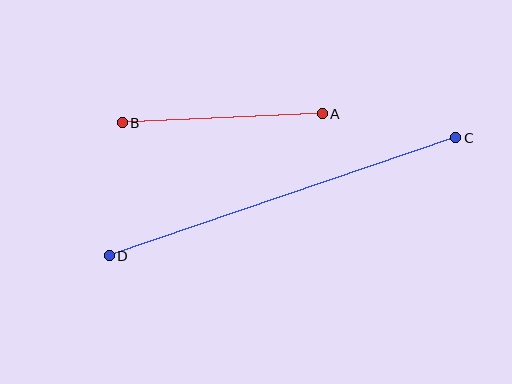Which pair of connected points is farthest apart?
Points C and D are farthest apart.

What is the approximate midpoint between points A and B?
The midpoint is at approximately (222, 118) pixels.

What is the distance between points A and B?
The distance is approximately 200 pixels.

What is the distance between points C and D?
The distance is approximately 366 pixels.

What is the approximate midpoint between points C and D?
The midpoint is at approximately (282, 197) pixels.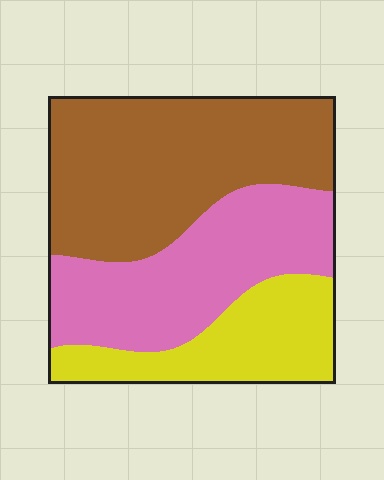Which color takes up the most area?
Brown, at roughly 45%.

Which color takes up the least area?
Yellow, at roughly 20%.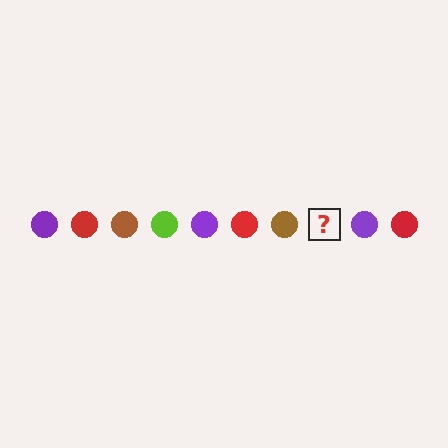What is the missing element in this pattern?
The missing element is a lime circle.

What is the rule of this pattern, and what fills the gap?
The rule is that the pattern cycles through purple, red, brown, lime circles. The gap should be filled with a lime circle.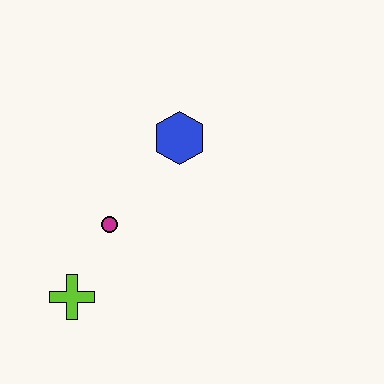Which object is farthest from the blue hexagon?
The lime cross is farthest from the blue hexagon.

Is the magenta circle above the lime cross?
Yes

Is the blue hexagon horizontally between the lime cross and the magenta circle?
No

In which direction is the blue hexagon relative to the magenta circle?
The blue hexagon is above the magenta circle.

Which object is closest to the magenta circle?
The lime cross is closest to the magenta circle.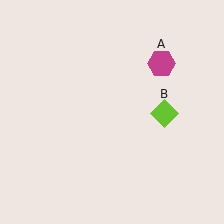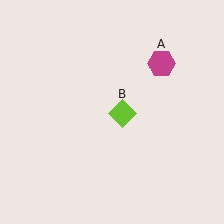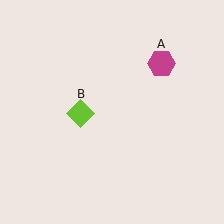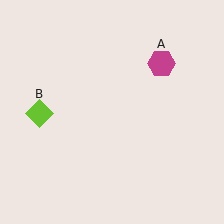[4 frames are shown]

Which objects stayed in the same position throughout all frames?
Magenta hexagon (object A) remained stationary.